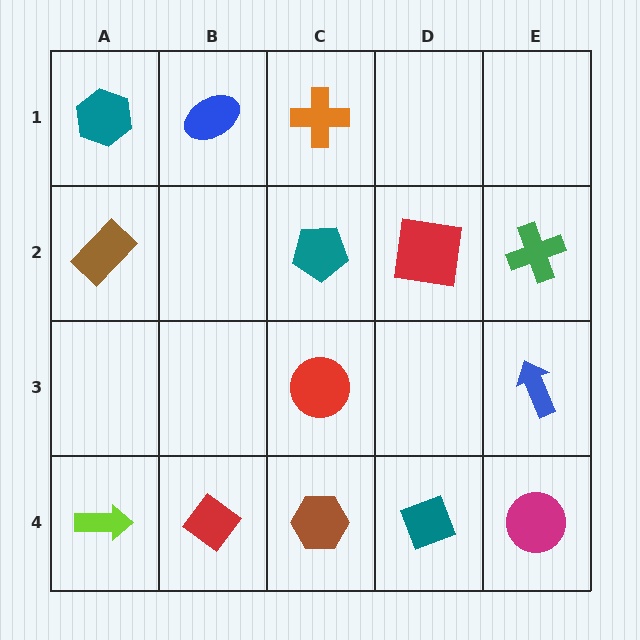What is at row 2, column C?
A teal pentagon.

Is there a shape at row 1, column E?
No, that cell is empty.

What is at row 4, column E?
A magenta circle.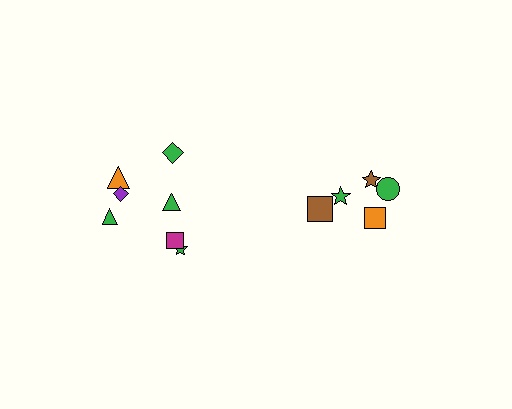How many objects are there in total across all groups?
There are 12 objects.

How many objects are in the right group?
There are 5 objects.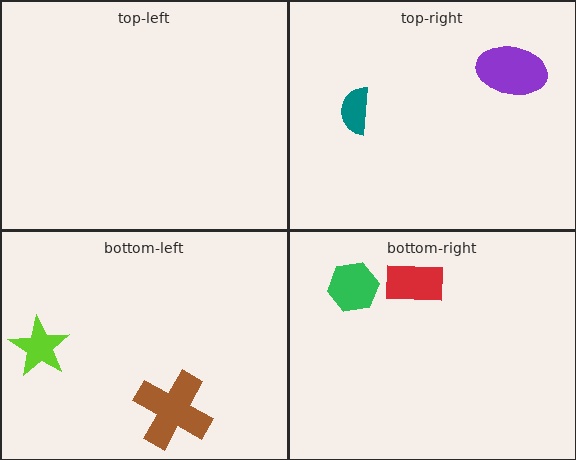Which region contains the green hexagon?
The bottom-right region.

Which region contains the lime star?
The bottom-left region.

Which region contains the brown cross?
The bottom-left region.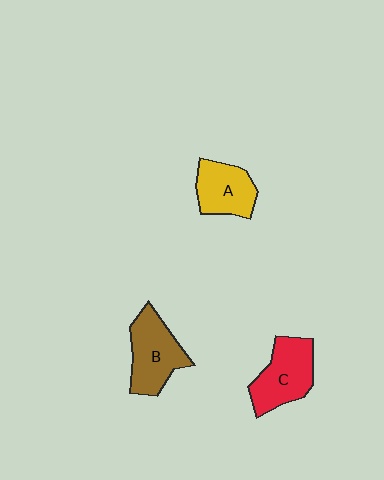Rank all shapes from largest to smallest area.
From largest to smallest: B (brown), C (red), A (yellow).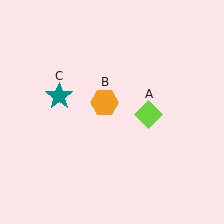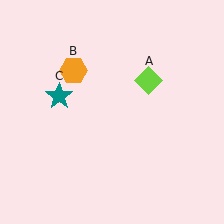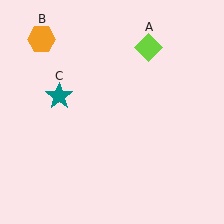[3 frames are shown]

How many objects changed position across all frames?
2 objects changed position: lime diamond (object A), orange hexagon (object B).